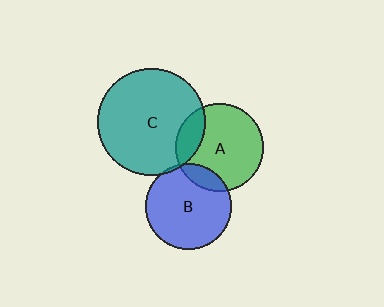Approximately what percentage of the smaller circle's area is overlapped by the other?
Approximately 5%.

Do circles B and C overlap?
Yes.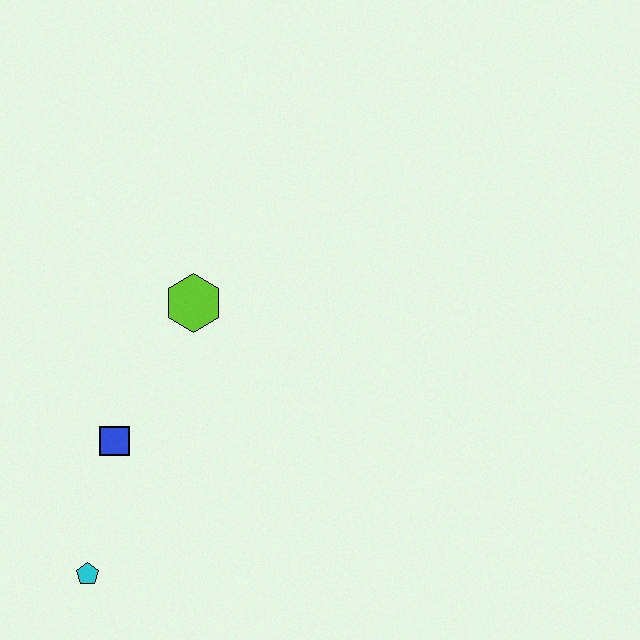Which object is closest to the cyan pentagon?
The blue square is closest to the cyan pentagon.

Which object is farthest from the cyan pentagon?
The lime hexagon is farthest from the cyan pentagon.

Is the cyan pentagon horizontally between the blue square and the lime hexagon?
No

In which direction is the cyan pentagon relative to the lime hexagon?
The cyan pentagon is below the lime hexagon.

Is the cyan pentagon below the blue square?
Yes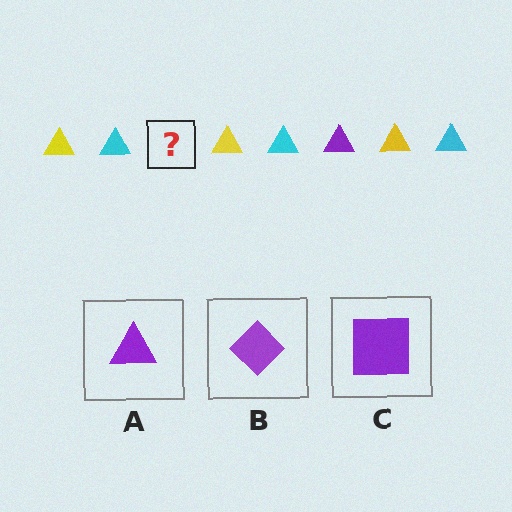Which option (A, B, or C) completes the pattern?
A.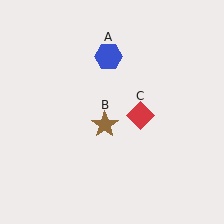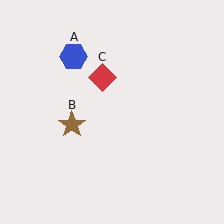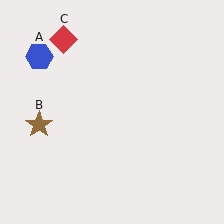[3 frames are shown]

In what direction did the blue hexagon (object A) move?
The blue hexagon (object A) moved left.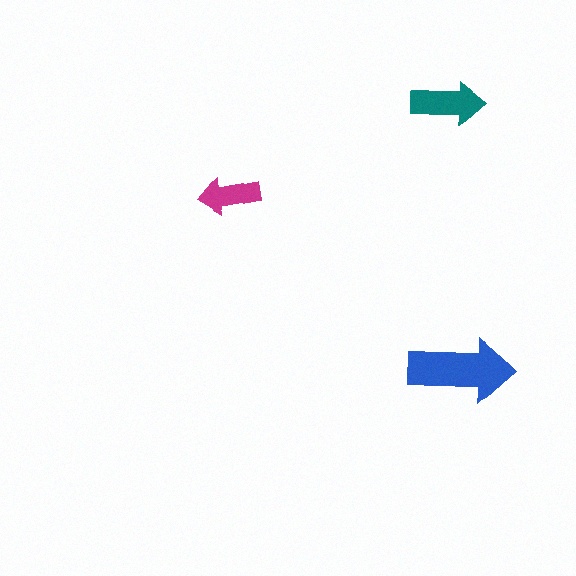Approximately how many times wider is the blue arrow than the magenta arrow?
About 1.5 times wider.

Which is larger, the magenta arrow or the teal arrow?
The teal one.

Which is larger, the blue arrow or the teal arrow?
The blue one.